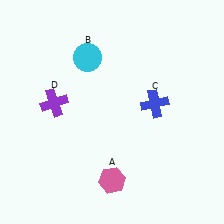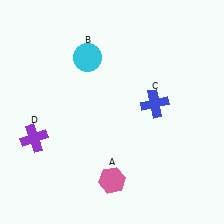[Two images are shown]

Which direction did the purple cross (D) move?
The purple cross (D) moved down.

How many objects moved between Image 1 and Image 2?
1 object moved between the two images.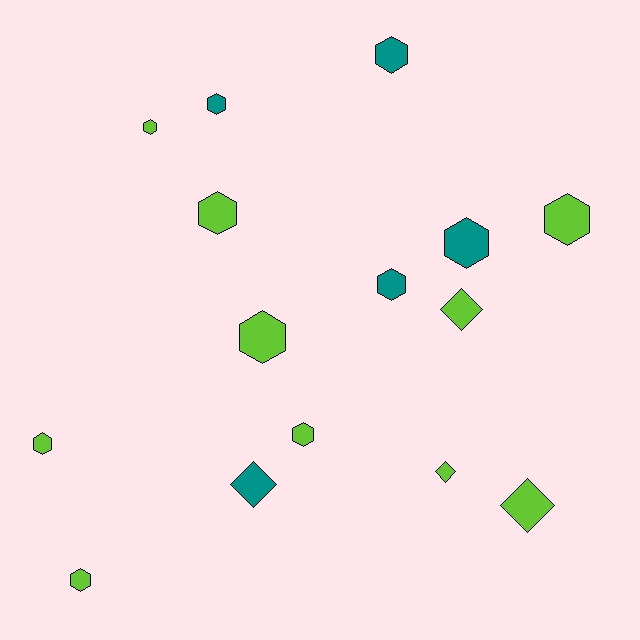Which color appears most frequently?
Lime, with 10 objects.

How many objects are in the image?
There are 15 objects.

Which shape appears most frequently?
Hexagon, with 11 objects.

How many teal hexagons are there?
There are 4 teal hexagons.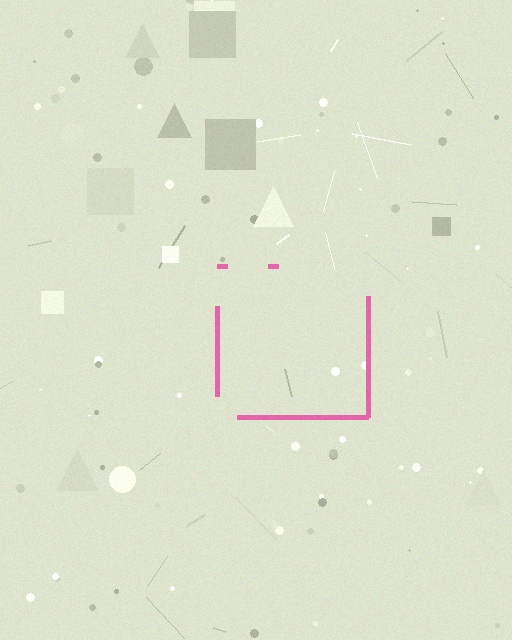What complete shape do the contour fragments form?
The contour fragments form a square.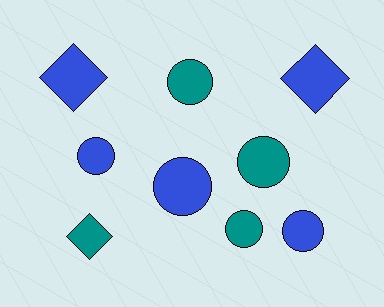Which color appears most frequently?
Blue, with 5 objects.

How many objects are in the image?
There are 9 objects.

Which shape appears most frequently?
Circle, with 6 objects.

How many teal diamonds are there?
There is 1 teal diamond.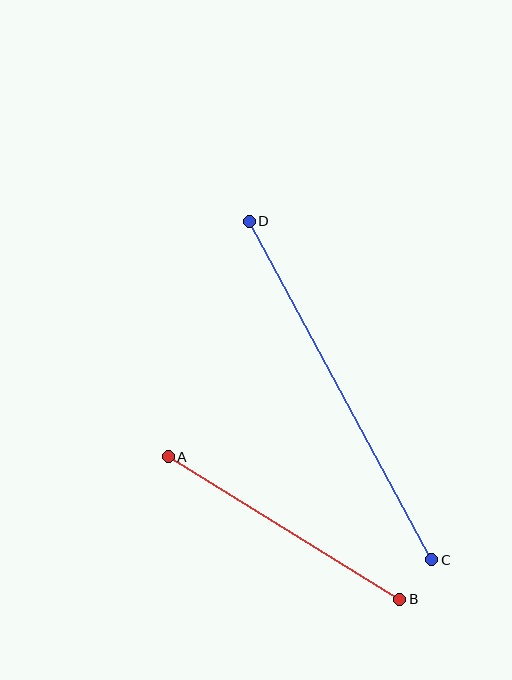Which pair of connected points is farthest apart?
Points C and D are farthest apart.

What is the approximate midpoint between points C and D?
The midpoint is at approximately (341, 390) pixels.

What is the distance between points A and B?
The distance is approximately 272 pixels.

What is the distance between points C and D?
The distance is approximately 385 pixels.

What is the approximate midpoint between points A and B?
The midpoint is at approximately (284, 528) pixels.